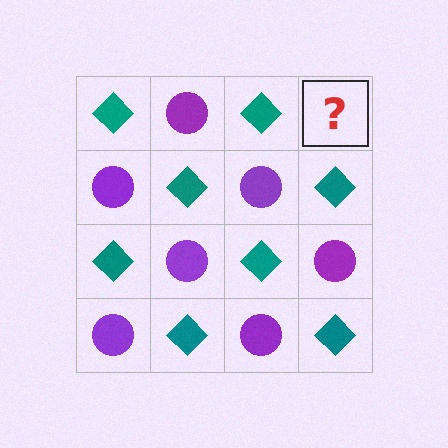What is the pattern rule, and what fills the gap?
The rule is that it alternates teal diamond and purple circle in a checkerboard pattern. The gap should be filled with a purple circle.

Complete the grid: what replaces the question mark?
The question mark should be replaced with a purple circle.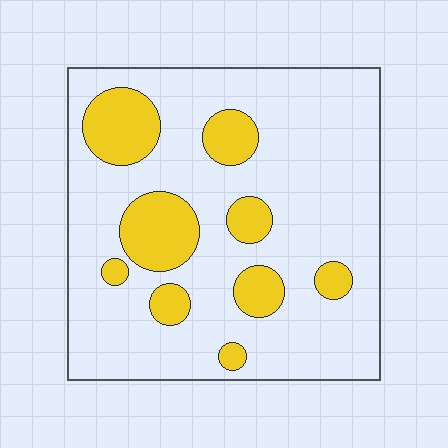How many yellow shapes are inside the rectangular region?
9.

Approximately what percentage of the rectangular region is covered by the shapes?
Approximately 20%.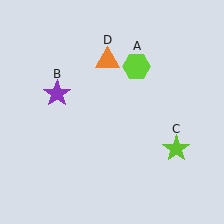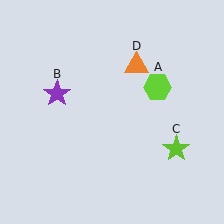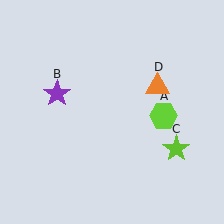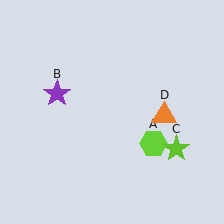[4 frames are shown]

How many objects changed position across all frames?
2 objects changed position: lime hexagon (object A), orange triangle (object D).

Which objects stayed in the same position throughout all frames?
Purple star (object B) and lime star (object C) remained stationary.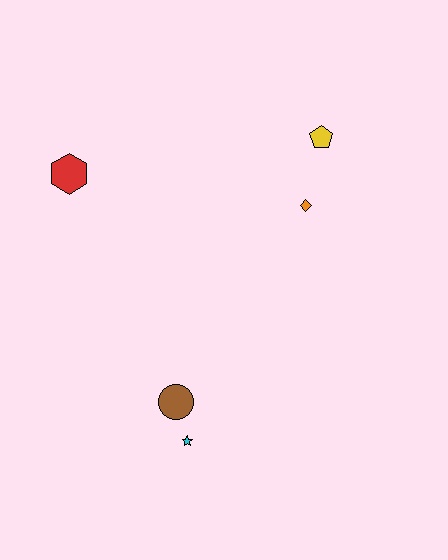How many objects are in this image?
There are 5 objects.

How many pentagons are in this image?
There is 1 pentagon.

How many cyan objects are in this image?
There is 1 cyan object.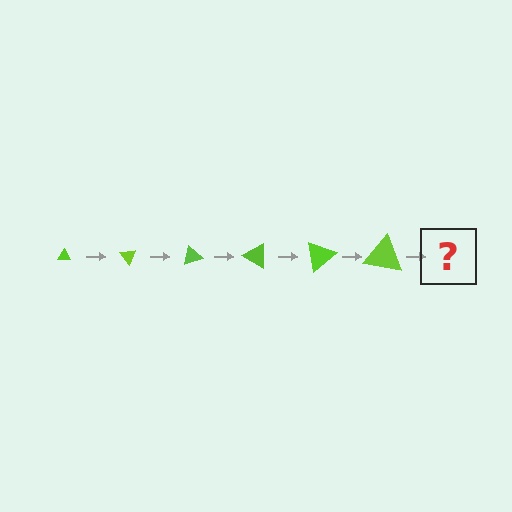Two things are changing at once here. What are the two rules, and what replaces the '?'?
The two rules are that the triangle grows larger each step and it rotates 50 degrees each step. The '?' should be a triangle, larger than the previous one and rotated 300 degrees from the start.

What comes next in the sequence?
The next element should be a triangle, larger than the previous one and rotated 300 degrees from the start.